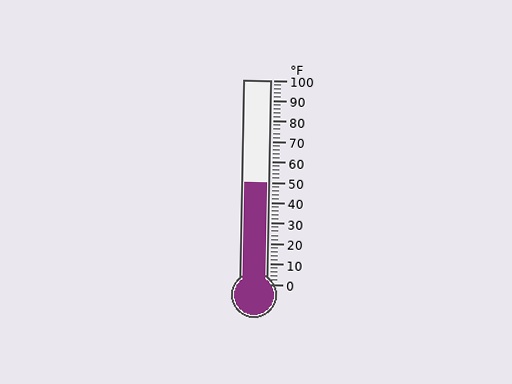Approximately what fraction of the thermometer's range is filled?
The thermometer is filled to approximately 50% of its range.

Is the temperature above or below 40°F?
The temperature is above 40°F.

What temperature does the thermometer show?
The thermometer shows approximately 50°F.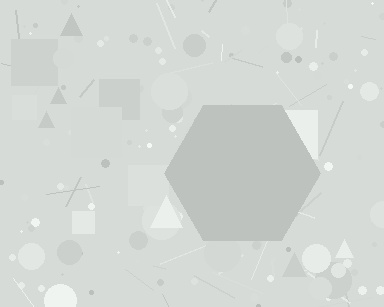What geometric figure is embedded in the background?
A hexagon is embedded in the background.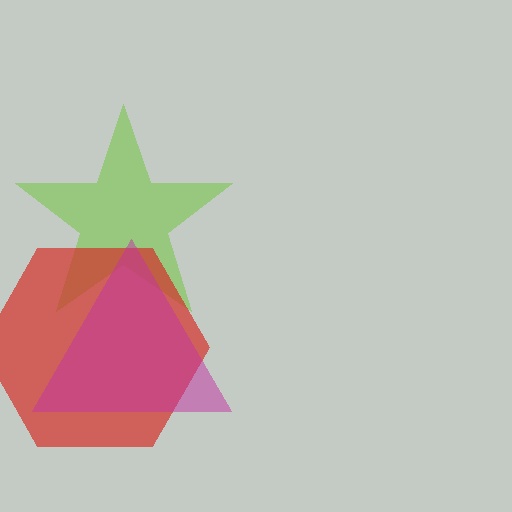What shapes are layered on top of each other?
The layered shapes are: a lime star, a red hexagon, a magenta triangle.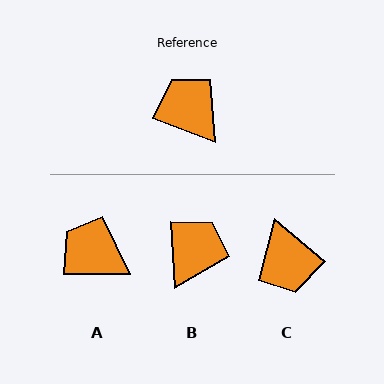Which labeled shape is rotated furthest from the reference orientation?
C, about 161 degrees away.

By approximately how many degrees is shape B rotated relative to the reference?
Approximately 65 degrees clockwise.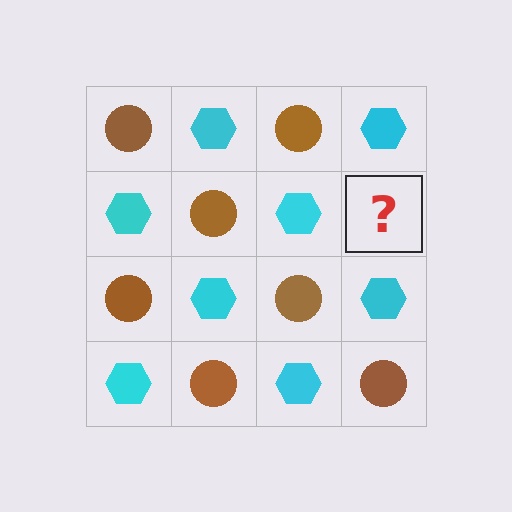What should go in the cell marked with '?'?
The missing cell should contain a brown circle.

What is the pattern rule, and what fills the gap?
The rule is that it alternates brown circle and cyan hexagon in a checkerboard pattern. The gap should be filled with a brown circle.